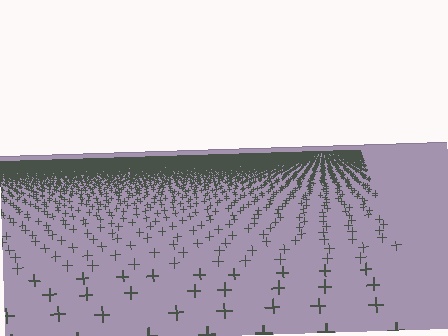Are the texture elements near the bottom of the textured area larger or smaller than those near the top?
Larger. Near the bottom, elements are closer to the viewer and appear at a bigger on-screen size.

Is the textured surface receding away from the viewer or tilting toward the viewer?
The surface is receding away from the viewer. Texture elements get smaller and denser toward the top.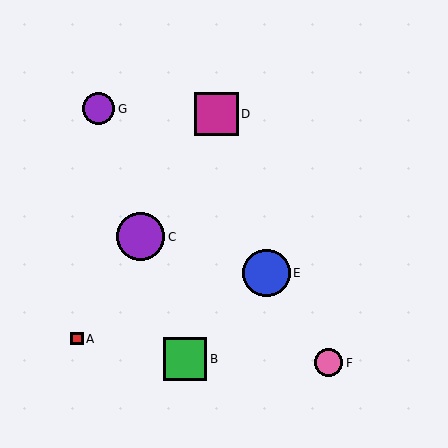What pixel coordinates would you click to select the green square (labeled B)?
Click at (185, 359) to select the green square B.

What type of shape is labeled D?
Shape D is a magenta square.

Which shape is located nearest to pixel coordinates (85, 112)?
The purple circle (labeled G) at (99, 109) is nearest to that location.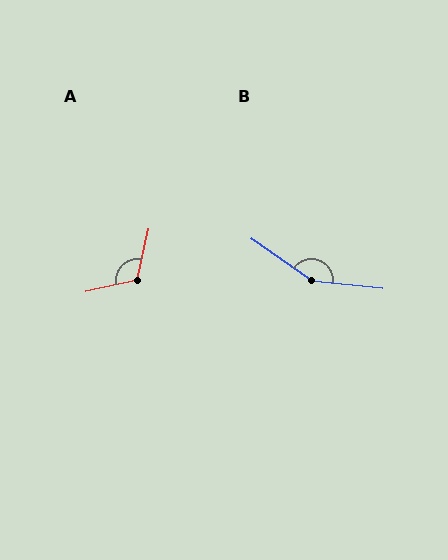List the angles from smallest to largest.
A (115°), B (151°).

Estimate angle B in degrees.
Approximately 151 degrees.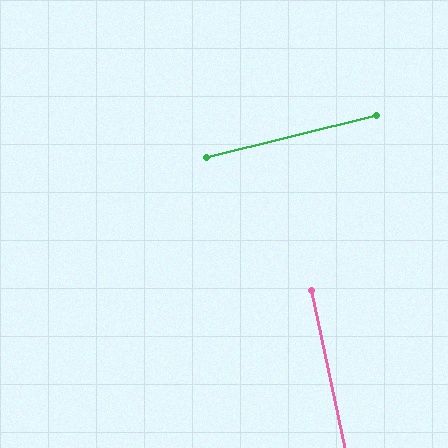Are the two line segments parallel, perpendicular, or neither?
Perpendicular — they meet at approximately 88°.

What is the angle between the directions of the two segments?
Approximately 88 degrees.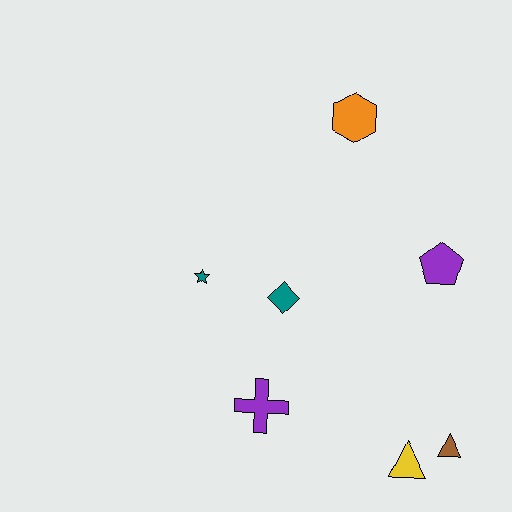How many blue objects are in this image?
There are no blue objects.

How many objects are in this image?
There are 7 objects.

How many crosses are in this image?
There is 1 cross.